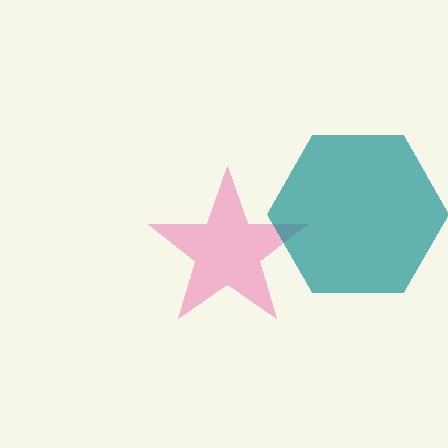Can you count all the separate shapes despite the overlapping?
Yes, there are 2 separate shapes.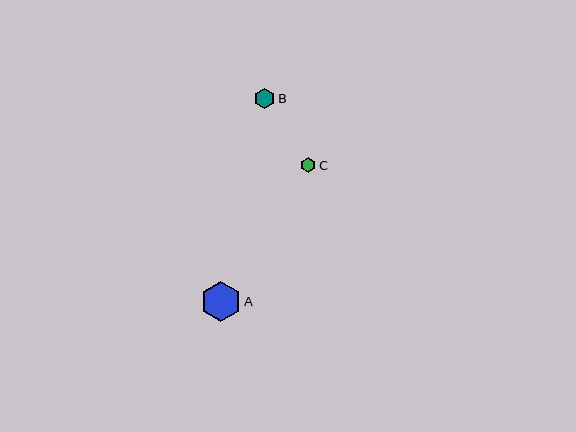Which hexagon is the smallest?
Hexagon C is the smallest with a size of approximately 15 pixels.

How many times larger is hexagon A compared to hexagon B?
Hexagon A is approximately 2.0 times the size of hexagon B.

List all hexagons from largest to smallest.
From largest to smallest: A, B, C.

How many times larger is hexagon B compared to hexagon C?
Hexagon B is approximately 1.3 times the size of hexagon C.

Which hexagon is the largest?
Hexagon A is the largest with a size of approximately 41 pixels.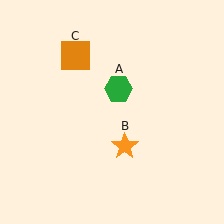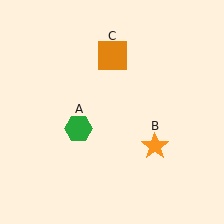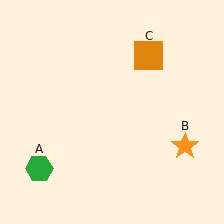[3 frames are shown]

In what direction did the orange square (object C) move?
The orange square (object C) moved right.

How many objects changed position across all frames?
3 objects changed position: green hexagon (object A), orange star (object B), orange square (object C).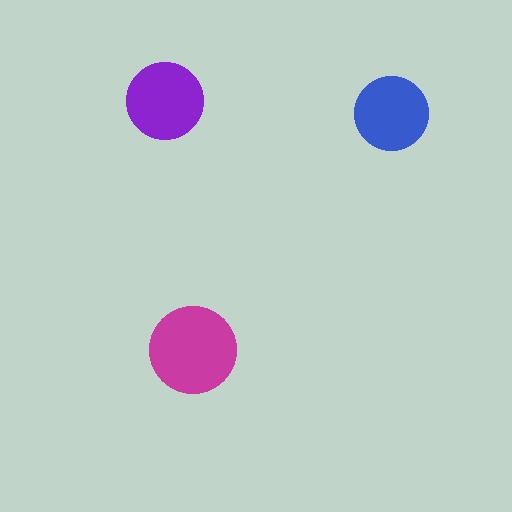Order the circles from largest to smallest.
the magenta one, the purple one, the blue one.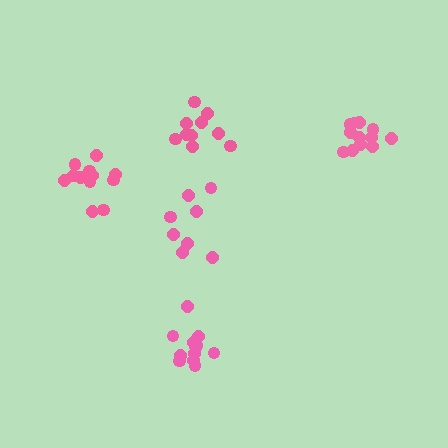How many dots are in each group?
Group 1: 12 dots, Group 2: 12 dots, Group 3: 8 dots, Group 4: 13 dots, Group 5: 10 dots (55 total).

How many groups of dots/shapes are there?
There are 5 groups.